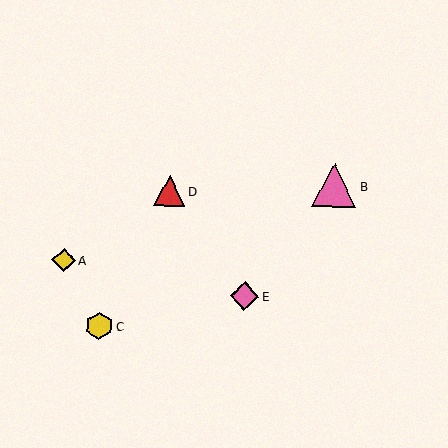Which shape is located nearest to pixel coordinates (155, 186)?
The red triangle (labeled D) at (170, 190) is nearest to that location.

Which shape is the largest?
The pink triangle (labeled B) is the largest.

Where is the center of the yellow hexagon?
The center of the yellow hexagon is at (99, 326).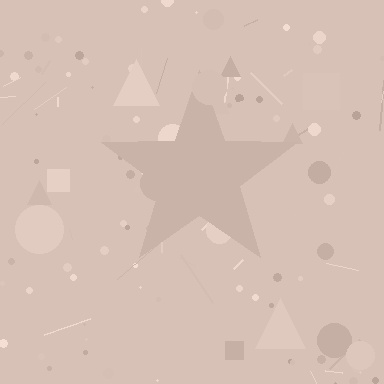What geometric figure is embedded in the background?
A star is embedded in the background.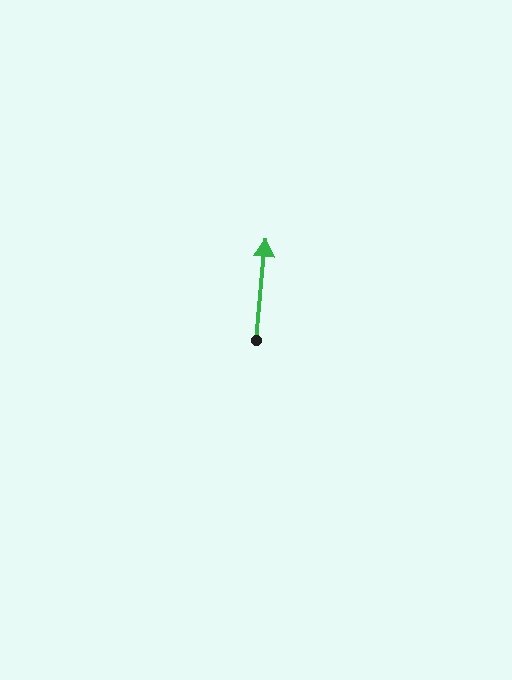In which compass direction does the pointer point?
North.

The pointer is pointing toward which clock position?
Roughly 12 o'clock.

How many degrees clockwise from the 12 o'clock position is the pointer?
Approximately 6 degrees.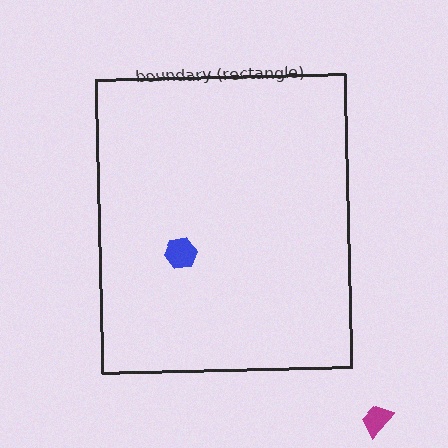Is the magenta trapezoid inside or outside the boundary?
Outside.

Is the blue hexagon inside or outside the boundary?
Inside.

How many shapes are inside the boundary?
1 inside, 1 outside.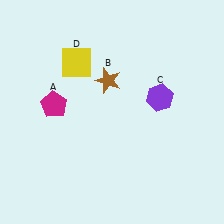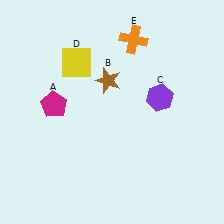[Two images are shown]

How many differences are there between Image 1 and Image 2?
There is 1 difference between the two images.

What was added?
An orange cross (E) was added in Image 2.